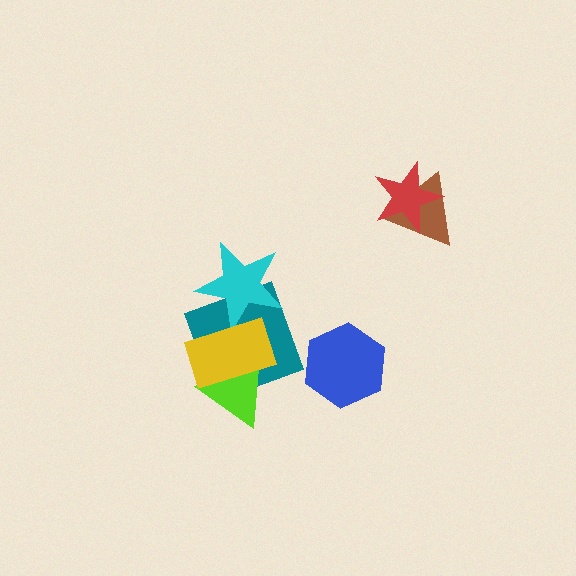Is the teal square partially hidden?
Yes, it is partially covered by another shape.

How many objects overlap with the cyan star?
2 objects overlap with the cyan star.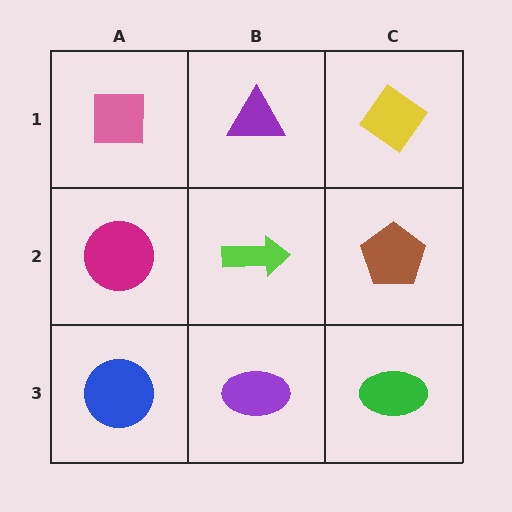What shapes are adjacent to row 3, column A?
A magenta circle (row 2, column A), a purple ellipse (row 3, column B).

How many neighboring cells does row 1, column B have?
3.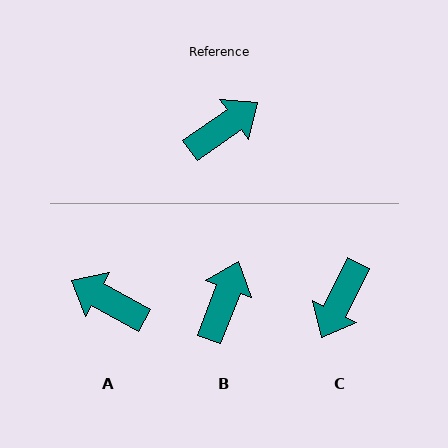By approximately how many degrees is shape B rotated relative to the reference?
Approximately 34 degrees counter-clockwise.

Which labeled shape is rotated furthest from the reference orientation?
C, about 152 degrees away.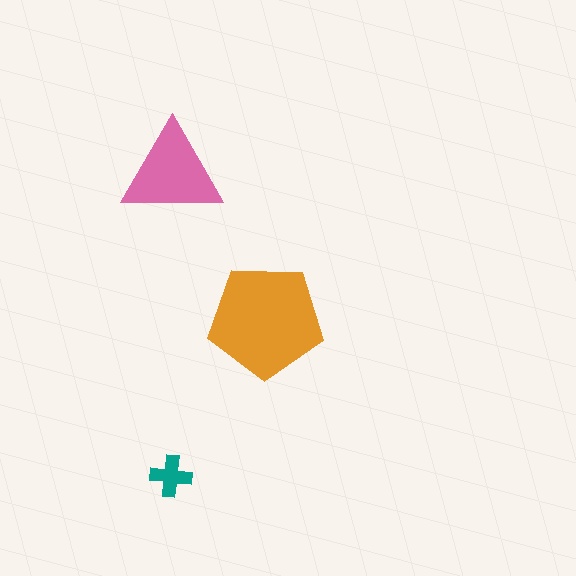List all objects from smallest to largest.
The teal cross, the pink triangle, the orange pentagon.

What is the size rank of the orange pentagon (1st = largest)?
1st.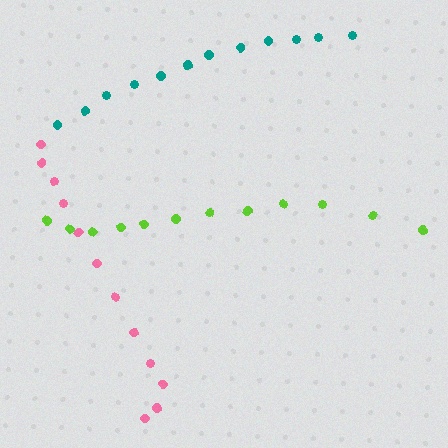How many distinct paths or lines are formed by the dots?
There are 3 distinct paths.